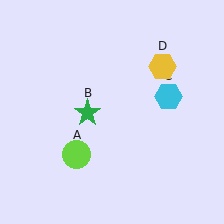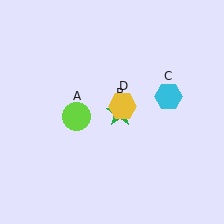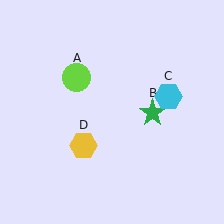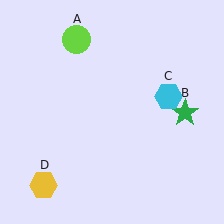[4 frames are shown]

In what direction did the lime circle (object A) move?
The lime circle (object A) moved up.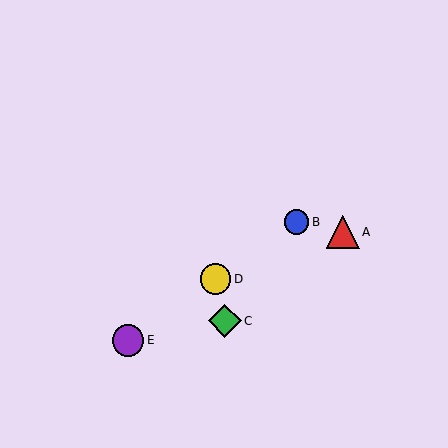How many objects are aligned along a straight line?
3 objects (B, D, E) are aligned along a straight line.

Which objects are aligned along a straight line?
Objects B, D, E are aligned along a straight line.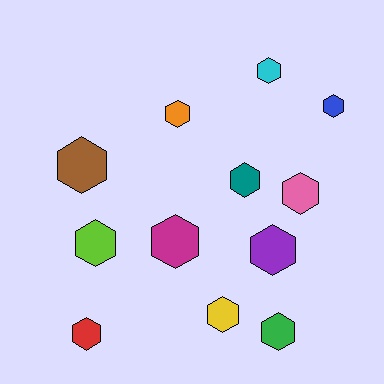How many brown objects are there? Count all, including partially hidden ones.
There is 1 brown object.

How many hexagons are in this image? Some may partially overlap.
There are 12 hexagons.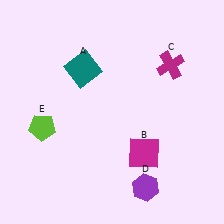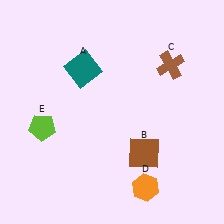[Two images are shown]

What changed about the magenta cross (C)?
In Image 1, C is magenta. In Image 2, it changed to brown.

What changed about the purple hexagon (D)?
In Image 1, D is purple. In Image 2, it changed to orange.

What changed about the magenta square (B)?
In Image 1, B is magenta. In Image 2, it changed to brown.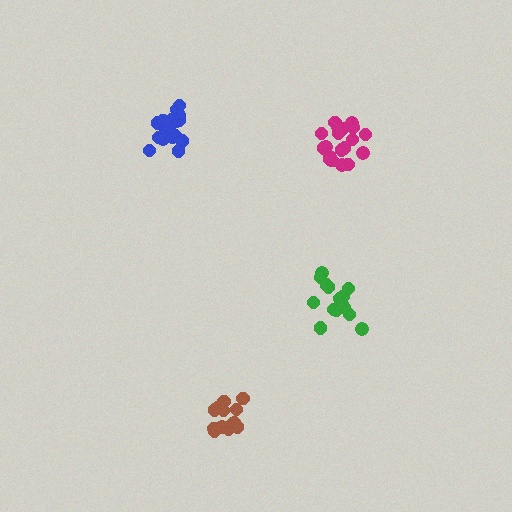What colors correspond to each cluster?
The clusters are colored: blue, magenta, brown, green.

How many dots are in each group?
Group 1: 20 dots, Group 2: 20 dots, Group 3: 15 dots, Group 4: 17 dots (72 total).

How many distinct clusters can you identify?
There are 4 distinct clusters.